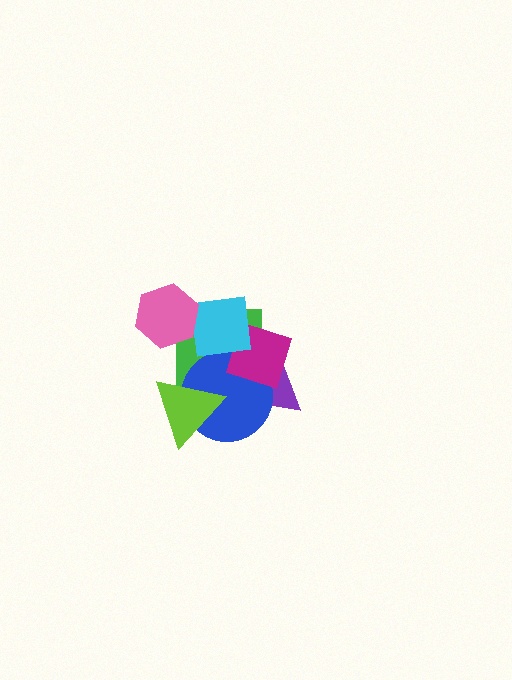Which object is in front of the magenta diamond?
The cyan square is in front of the magenta diamond.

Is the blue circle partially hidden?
Yes, it is partially covered by another shape.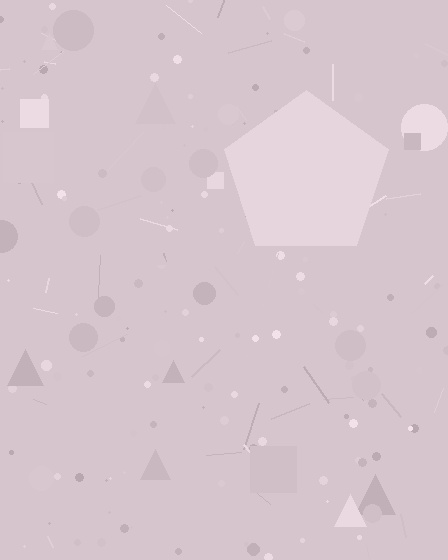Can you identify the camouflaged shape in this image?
The camouflaged shape is a pentagon.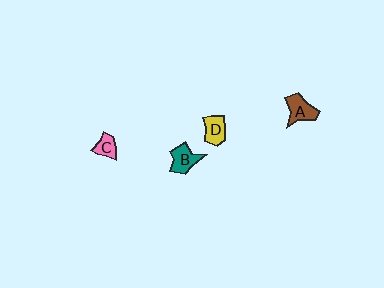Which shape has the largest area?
Shape A (brown).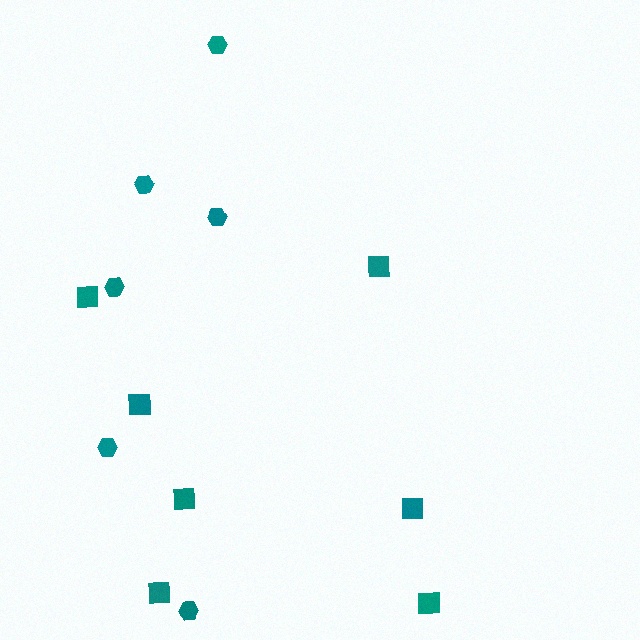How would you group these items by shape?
There are 2 groups: one group of squares (7) and one group of hexagons (6).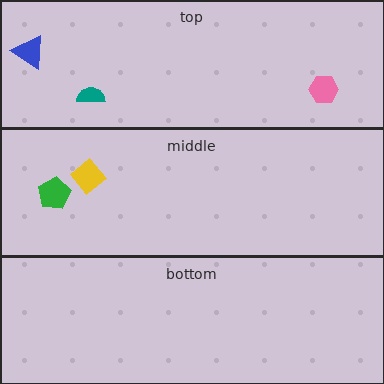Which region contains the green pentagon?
The middle region.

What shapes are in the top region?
The teal semicircle, the pink hexagon, the blue triangle.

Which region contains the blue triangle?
The top region.